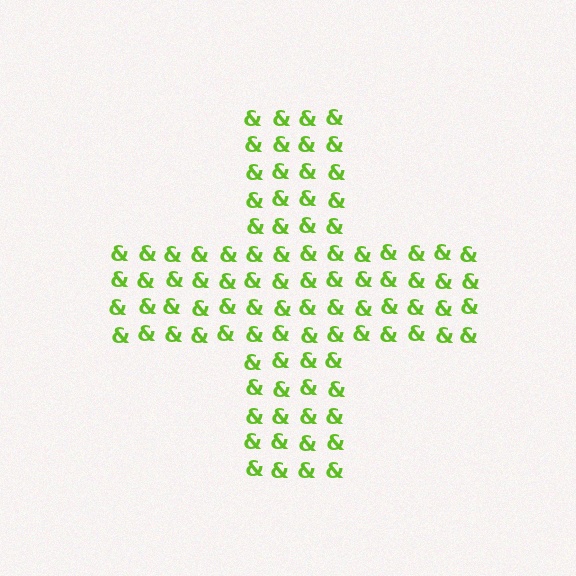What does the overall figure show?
The overall figure shows a cross.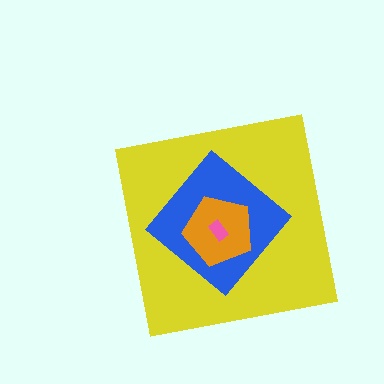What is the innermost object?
The pink rectangle.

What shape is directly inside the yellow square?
The blue diamond.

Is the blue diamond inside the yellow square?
Yes.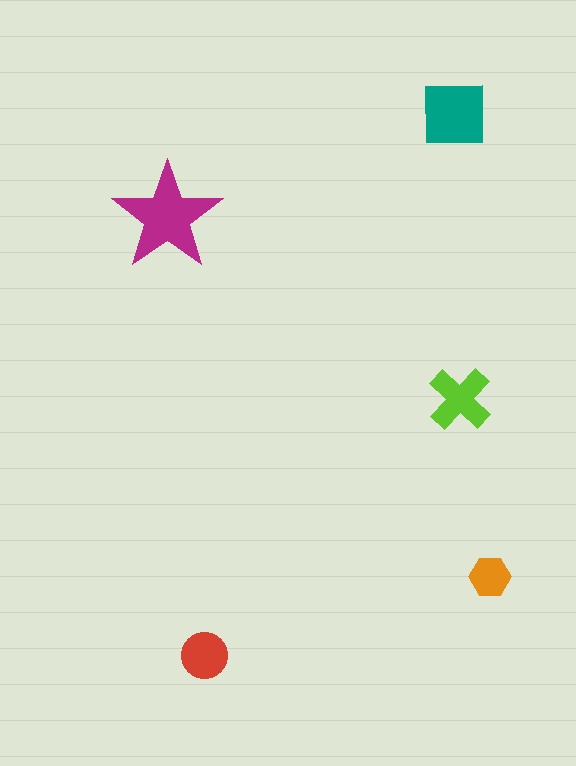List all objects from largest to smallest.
The magenta star, the teal square, the lime cross, the red circle, the orange hexagon.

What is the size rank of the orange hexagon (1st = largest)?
5th.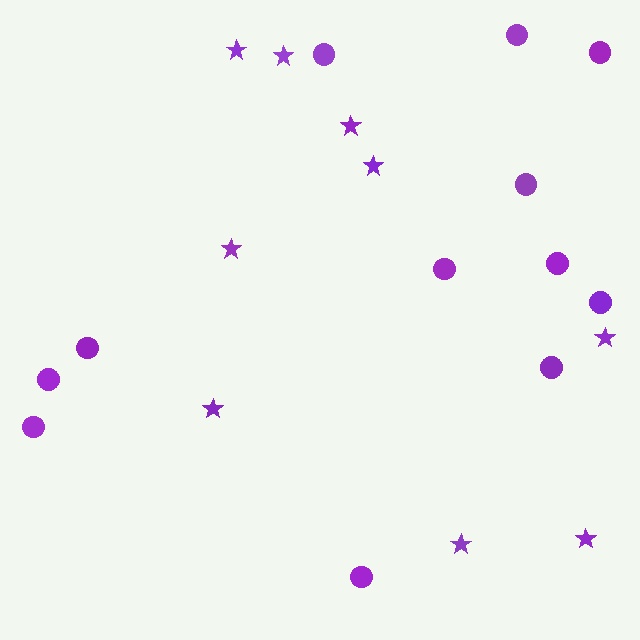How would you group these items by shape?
There are 2 groups: one group of stars (9) and one group of circles (12).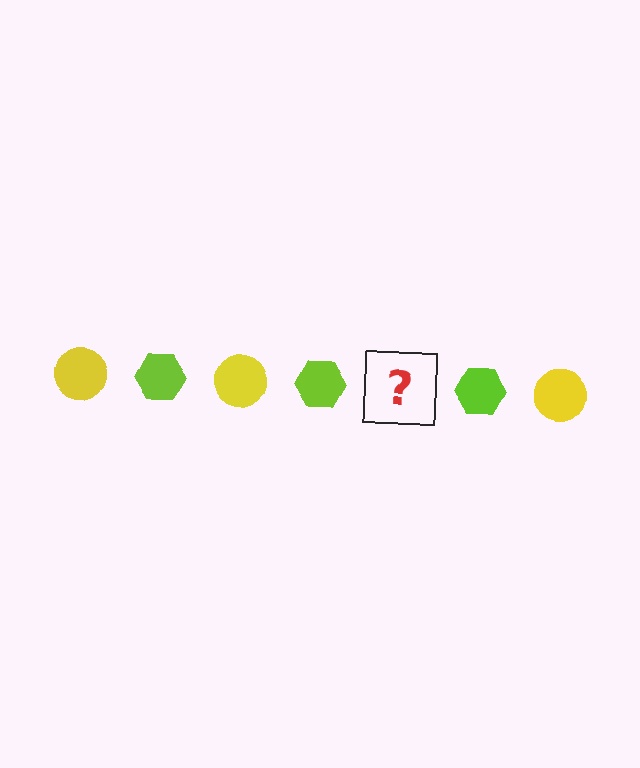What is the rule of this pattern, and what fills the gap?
The rule is that the pattern alternates between yellow circle and lime hexagon. The gap should be filled with a yellow circle.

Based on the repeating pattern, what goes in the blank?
The blank should be a yellow circle.